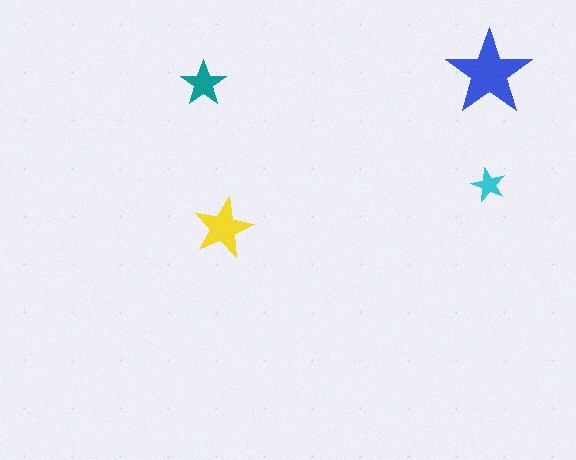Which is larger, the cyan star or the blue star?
The blue one.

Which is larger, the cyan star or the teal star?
The teal one.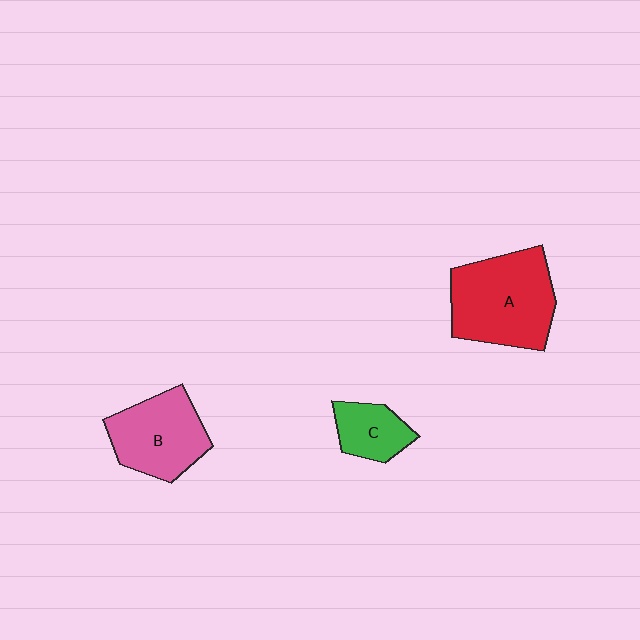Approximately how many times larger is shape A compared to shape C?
Approximately 2.4 times.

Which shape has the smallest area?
Shape C (green).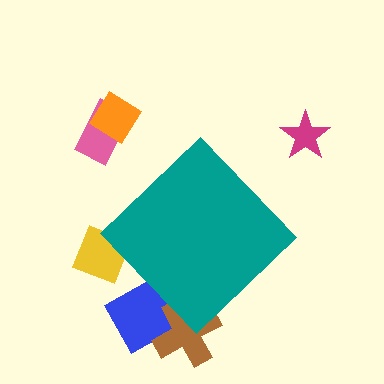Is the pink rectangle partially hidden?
No, the pink rectangle is fully visible.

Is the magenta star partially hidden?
No, the magenta star is fully visible.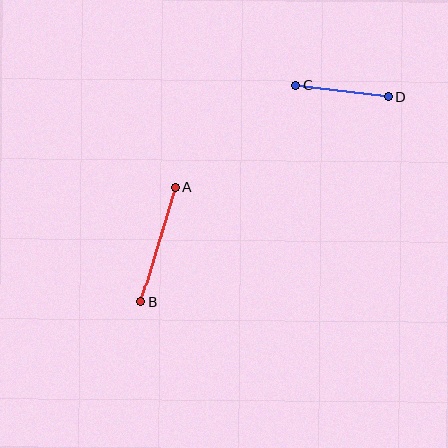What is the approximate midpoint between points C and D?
The midpoint is at approximately (342, 91) pixels.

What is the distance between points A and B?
The distance is approximately 120 pixels.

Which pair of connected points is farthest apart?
Points A and B are farthest apart.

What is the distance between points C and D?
The distance is approximately 93 pixels.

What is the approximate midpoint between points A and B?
The midpoint is at approximately (158, 244) pixels.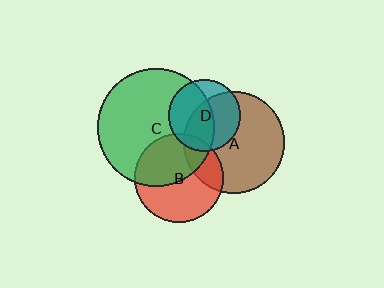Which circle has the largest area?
Circle C (green).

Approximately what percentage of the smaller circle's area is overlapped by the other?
Approximately 20%.